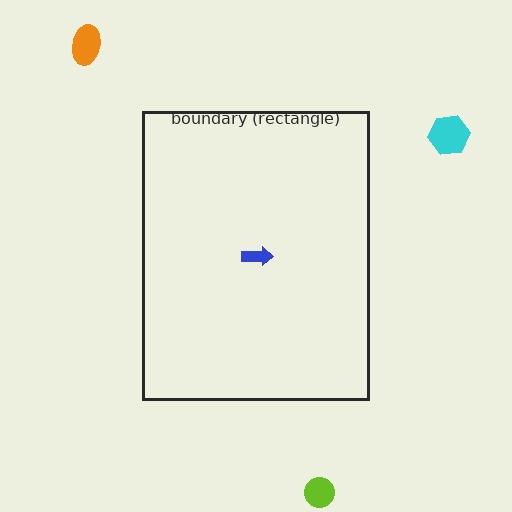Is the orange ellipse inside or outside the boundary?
Outside.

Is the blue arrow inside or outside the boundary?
Inside.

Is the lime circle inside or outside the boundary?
Outside.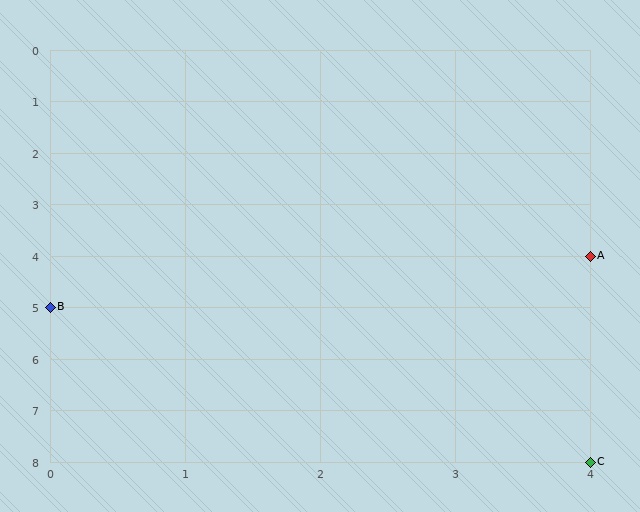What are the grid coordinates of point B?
Point B is at grid coordinates (0, 5).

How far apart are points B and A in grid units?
Points B and A are 4 columns and 1 row apart (about 4.1 grid units diagonally).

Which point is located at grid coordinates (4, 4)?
Point A is at (4, 4).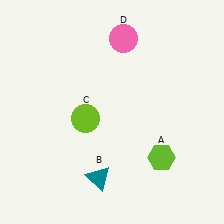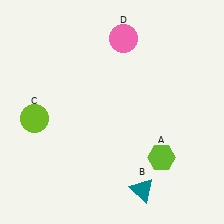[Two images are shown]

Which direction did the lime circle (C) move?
The lime circle (C) moved left.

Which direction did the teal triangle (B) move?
The teal triangle (B) moved right.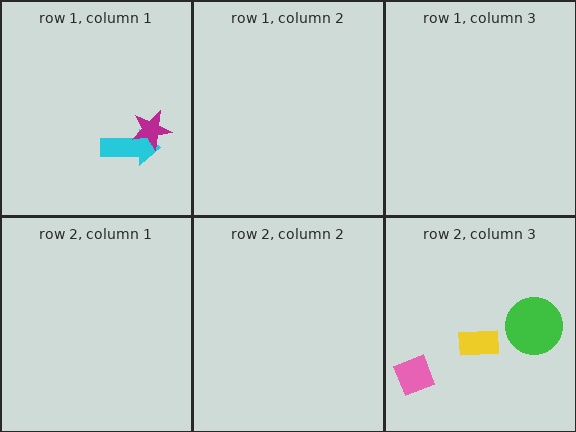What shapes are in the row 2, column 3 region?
The green circle, the yellow rectangle, the pink diamond.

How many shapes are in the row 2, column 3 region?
3.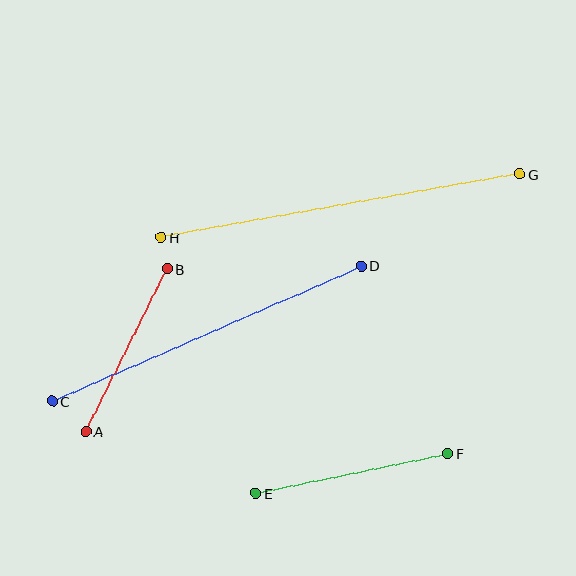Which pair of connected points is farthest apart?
Points G and H are farthest apart.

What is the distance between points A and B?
The distance is approximately 182 pixels.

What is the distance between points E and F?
The distance is approximately 196 pixels.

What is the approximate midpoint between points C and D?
The midpoint is at approximately (207, 333) pixels.